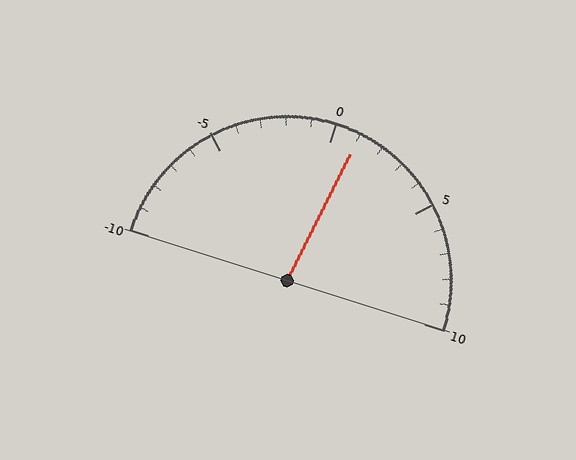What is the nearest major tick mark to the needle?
The nearest major tick mark is 0.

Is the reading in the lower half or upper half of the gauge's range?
The reading is in the upper half of the range (-10 to 10).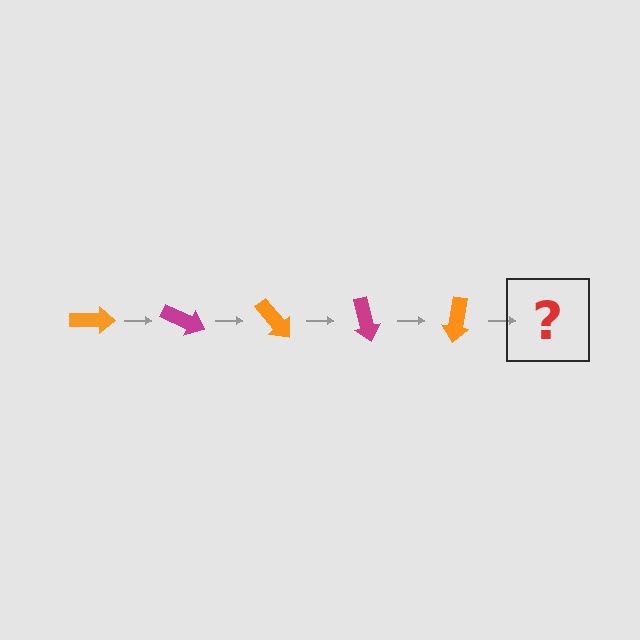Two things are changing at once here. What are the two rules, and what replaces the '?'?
The two rules are that it rotates 25 degrees each step and the color cycles through orange and magenta. The '?' should be a magenta arrow, rotated 125 degrees from the start.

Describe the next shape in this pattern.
It should be a magenta arrow, rotated 125 degrees from the start.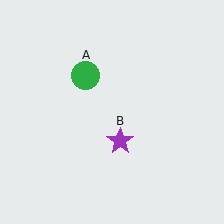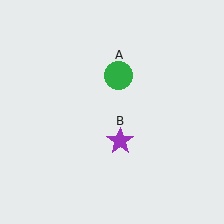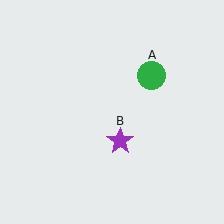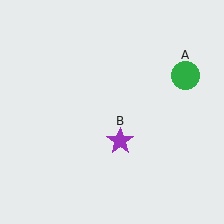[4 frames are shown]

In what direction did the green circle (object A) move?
The green circle (object A) moved right.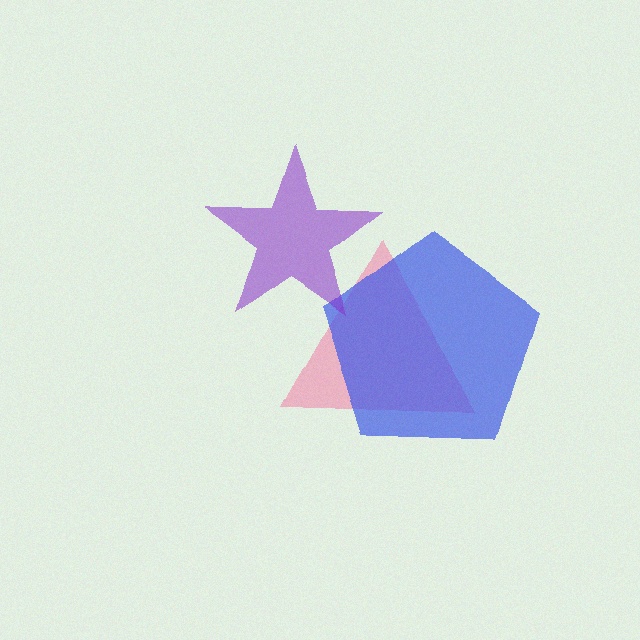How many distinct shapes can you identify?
There are 3 distinct shapes: a pink triangle, a blue pentagon, a purple star.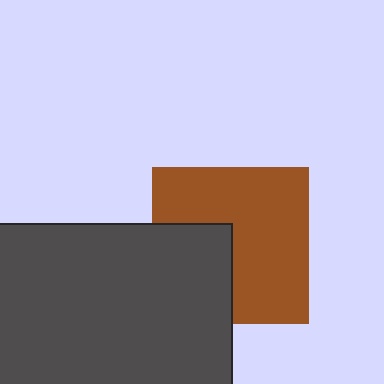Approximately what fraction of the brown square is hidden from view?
Roughly 33% of the brown square is hidden behind the dark gray rectangle.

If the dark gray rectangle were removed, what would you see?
You would see the complete brown square.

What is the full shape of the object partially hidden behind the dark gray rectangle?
The partially hidden object is a brown square.